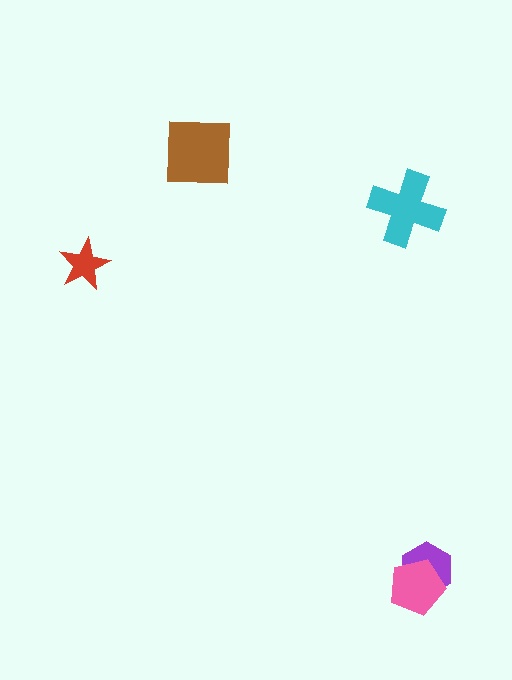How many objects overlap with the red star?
0 objects overlap with the red star.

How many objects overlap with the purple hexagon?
1 object overlaps with the purple hexagon.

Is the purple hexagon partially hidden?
Yes, it is partially covered by another shape.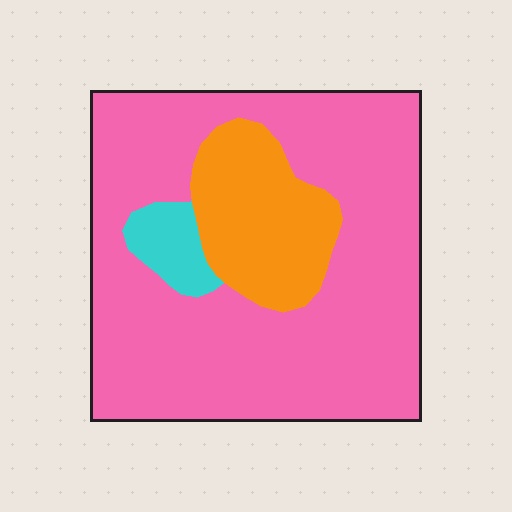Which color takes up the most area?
Pink, at roughly 75%.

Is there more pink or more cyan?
Pink.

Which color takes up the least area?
Cyan, at roughly 5%.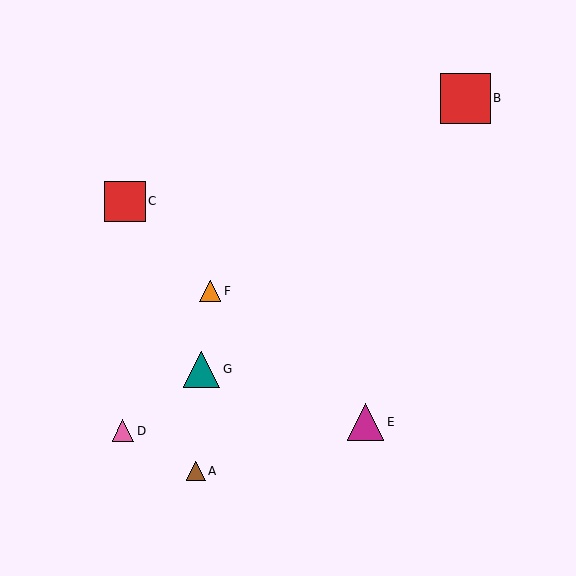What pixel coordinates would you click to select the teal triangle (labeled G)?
Click at (202, 369) to select the teal triangle G.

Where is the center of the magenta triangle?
The center of the magenta triangle is at (365, 422).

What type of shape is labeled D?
Shape D is a pink triangle.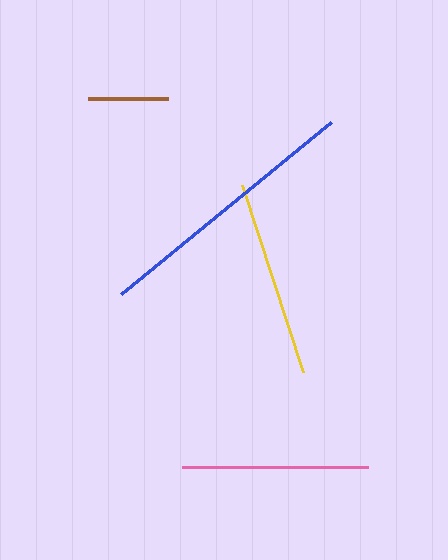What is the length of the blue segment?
The blue segment is approximately 271 pixels long.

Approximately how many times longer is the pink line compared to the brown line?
The pink line is approximately 2.3 times the length of the brown line.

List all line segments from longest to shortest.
From longest to shortest: blue, yellow, pink, brown.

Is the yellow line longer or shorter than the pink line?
The yellow line is longer than the pink line.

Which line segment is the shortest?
The brown line is the shortest at approximately 80 pixels.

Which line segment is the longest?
The blue line is the longest at approximately 271 pixels.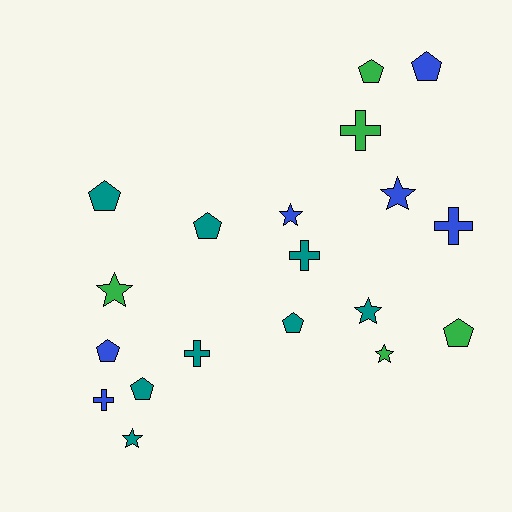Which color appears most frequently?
Teal, with 8 objects.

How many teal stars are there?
There are 2 teal stars.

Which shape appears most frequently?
Pentagon, with 8 objects.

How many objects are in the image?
There are 19 objects.